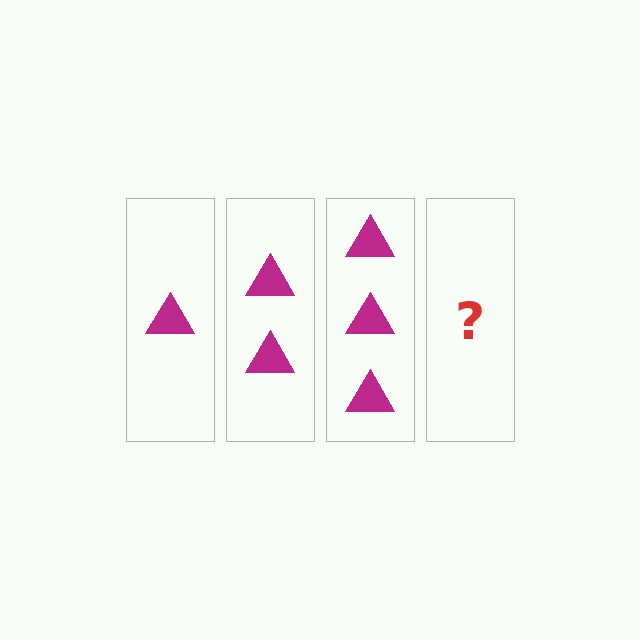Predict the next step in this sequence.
The next step is 4 triangles.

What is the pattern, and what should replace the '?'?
The pattern is that each step adds one more triangle. The '?' should be 4 triangles.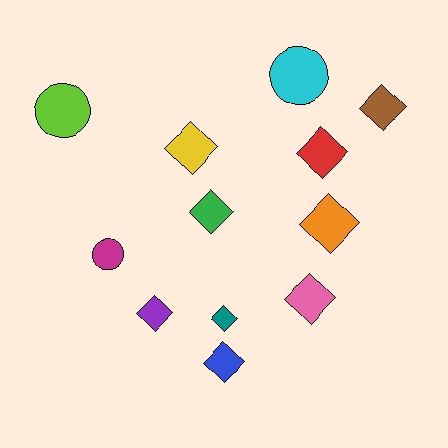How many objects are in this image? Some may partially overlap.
There are 12 objects.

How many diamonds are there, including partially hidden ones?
There are 9 diamonds.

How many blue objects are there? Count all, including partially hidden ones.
There is 1 blue object.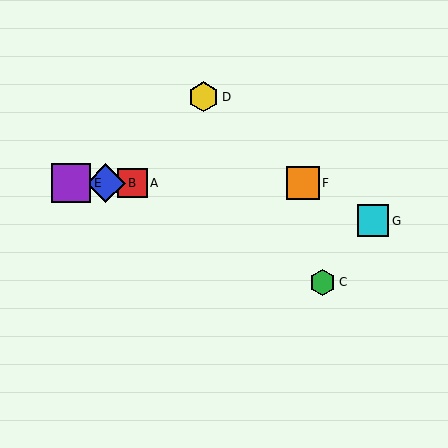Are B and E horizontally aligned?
Yes, both are at y≈183.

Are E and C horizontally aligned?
No, E is at y≈183 and C is at y≈282.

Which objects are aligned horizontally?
Objects A, B, E, F are aligned horizontally.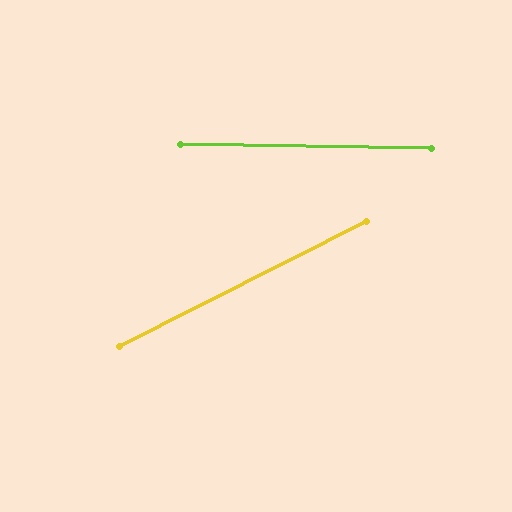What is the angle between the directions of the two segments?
Approximately 28 degrees.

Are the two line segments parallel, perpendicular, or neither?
Neither parallel nor perpendicular — they differ by about 28°.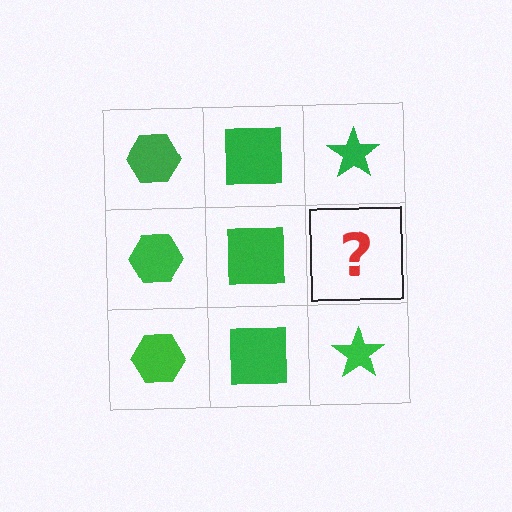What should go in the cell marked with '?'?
The missing cell should contain a green star.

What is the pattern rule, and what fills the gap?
The rule is that each column has a consistent shape. The gap should be filled with a green star.